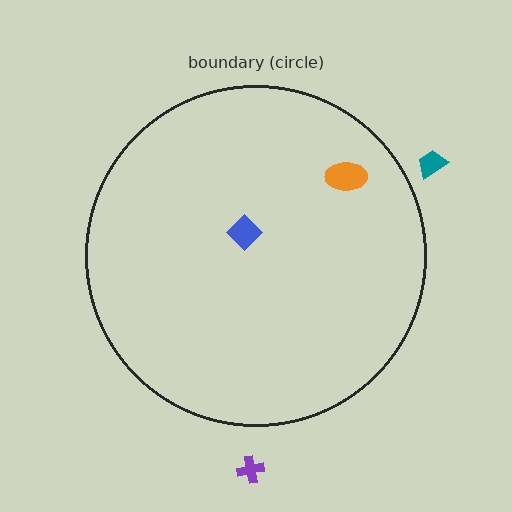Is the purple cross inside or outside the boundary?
Outside.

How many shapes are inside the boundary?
2 inside, 2 outside.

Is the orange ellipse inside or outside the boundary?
Inside.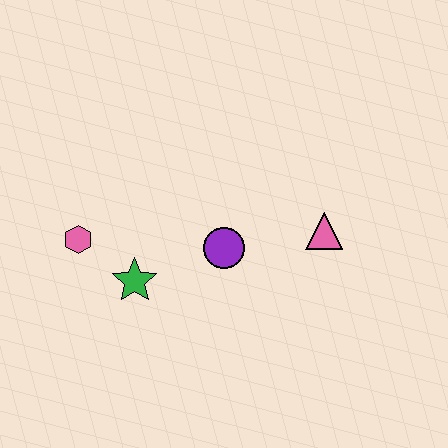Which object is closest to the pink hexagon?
The green star is closest to the pink hexagon.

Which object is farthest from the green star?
The pink triangle is farthest from the green star.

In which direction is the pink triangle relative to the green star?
The pink triangle is to the right of the green star.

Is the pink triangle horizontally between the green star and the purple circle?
No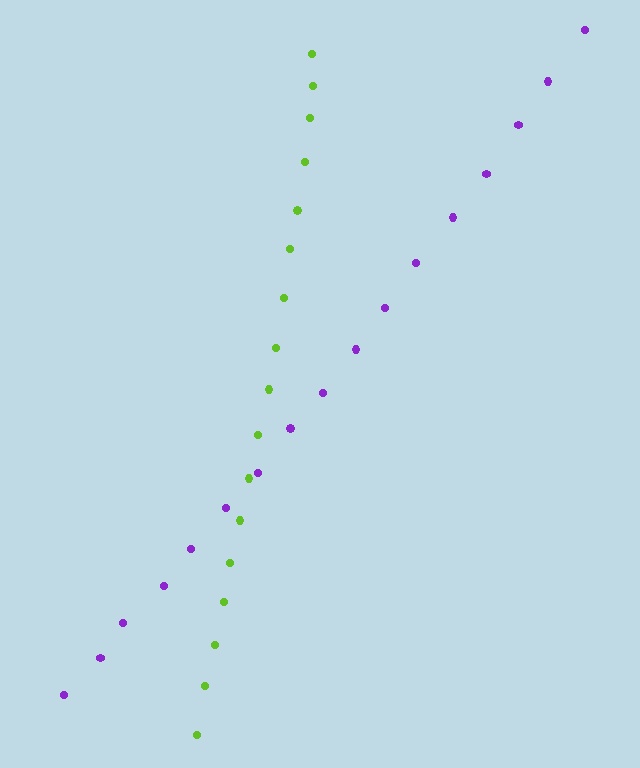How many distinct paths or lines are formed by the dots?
There are 2 distinct paths.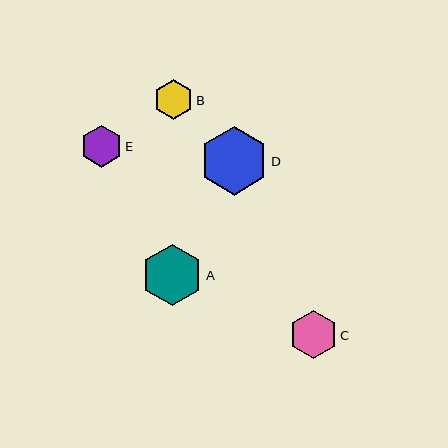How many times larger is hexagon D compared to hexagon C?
Hexagon D is approximately 1.4 times the size of hexagon C.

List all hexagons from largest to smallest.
From largest to smallest: D, A, C, E, B.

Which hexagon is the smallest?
Hexagon B is the smallest with a size of approximately 40 pixels.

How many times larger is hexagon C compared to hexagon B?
Hexagon C is approximately 1.2 times the size of hexagon B.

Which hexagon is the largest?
Hexagon D is the largest with a size of approximately 68 pixels.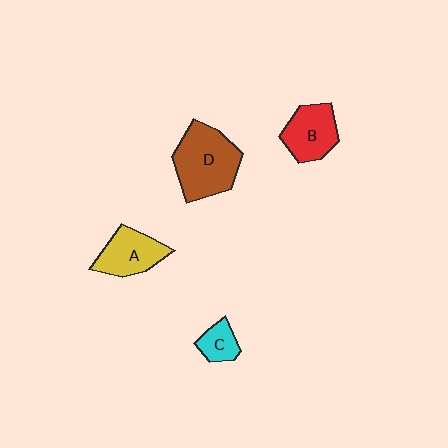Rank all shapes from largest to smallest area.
From largest to smallest: D (brown), B (red), A (yellow), C (cyan).